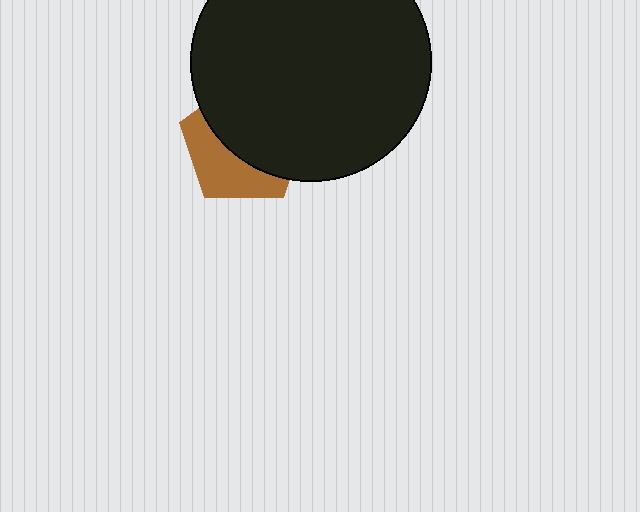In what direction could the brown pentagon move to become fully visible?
The brown pentagon could move toward the lower-left. That would shift it out from behind the black circle entirely.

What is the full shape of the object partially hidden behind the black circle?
The partially hidden object is a brown pentagon.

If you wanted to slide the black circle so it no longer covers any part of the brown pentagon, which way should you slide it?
Slide it toward the upper-right — that is the most direct way to separate the two shapes.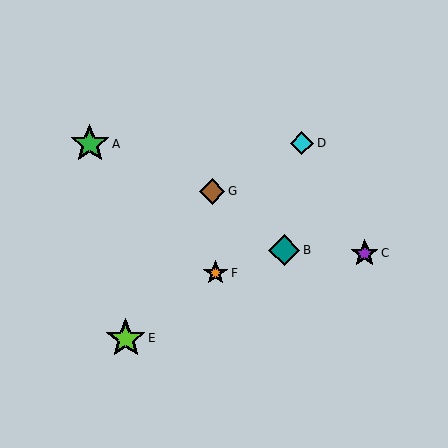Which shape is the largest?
The green star (labeled A) is the largest.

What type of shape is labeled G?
Shape G is a brown diamond.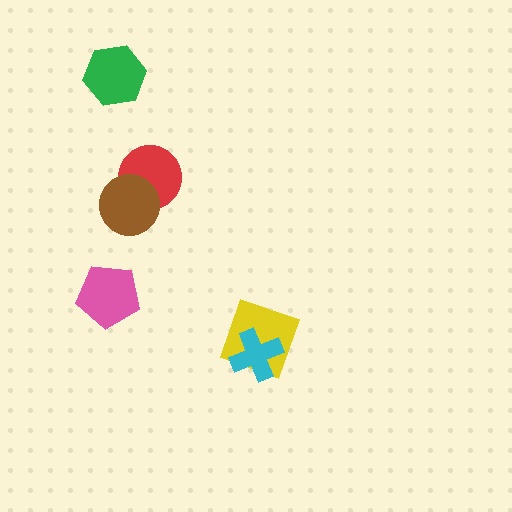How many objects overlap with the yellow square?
1 object overlaps with the yellow square.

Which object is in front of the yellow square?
The cyan cross is in front of the yellow square.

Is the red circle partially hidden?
Yes, it is partially covered by another shape.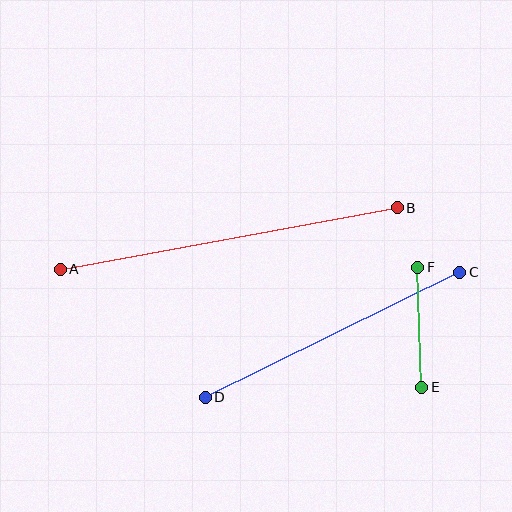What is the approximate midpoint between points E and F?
The midpoint is at approximately (420, 327) pixels.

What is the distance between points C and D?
The distance is approximately 283 pixels.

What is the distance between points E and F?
The distance is approximately 120 pixels.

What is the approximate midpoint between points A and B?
The midpoint is at approximately (229, 238) pixels.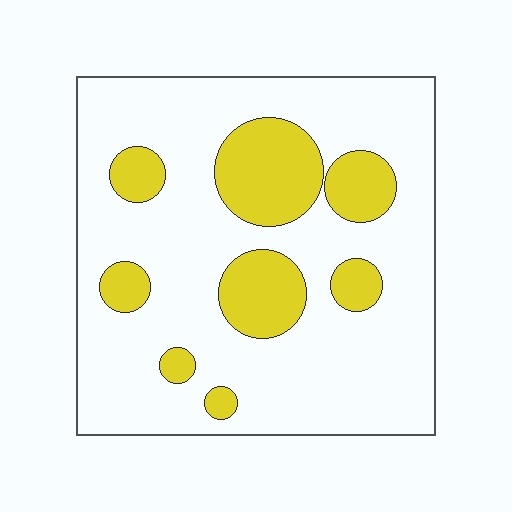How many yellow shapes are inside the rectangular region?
8.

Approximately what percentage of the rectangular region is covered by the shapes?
Approximately 20%.